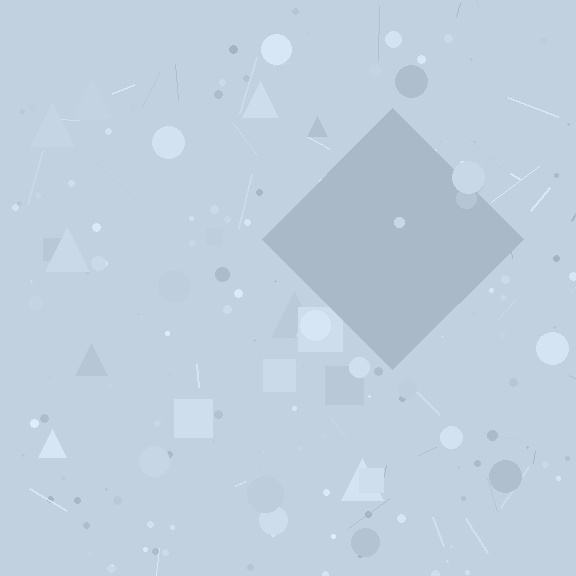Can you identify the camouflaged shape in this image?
The camouflaged shape is a diamond.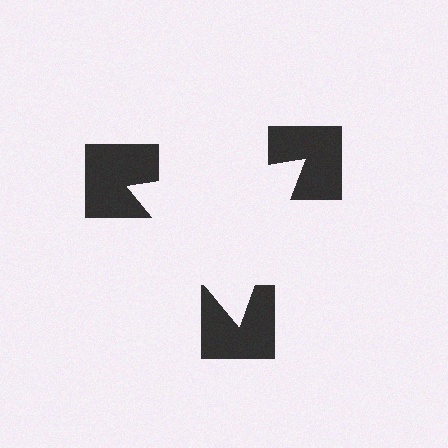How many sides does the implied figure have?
3 sides.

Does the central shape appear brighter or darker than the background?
It typically appears slightly brighter than the background, even though no actual brightness change is drawn.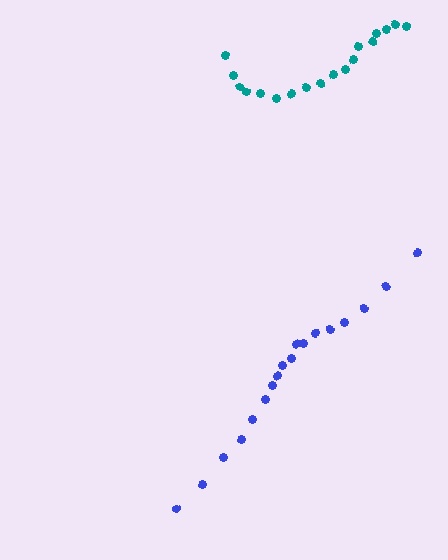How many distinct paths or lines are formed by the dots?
There are 2 distinct paths.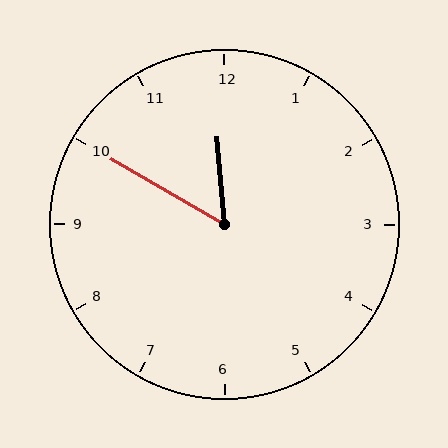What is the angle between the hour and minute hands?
Approximately 55 degrees.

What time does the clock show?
11:50.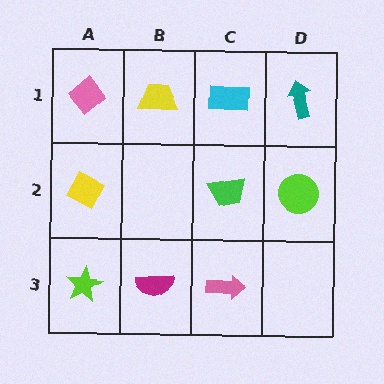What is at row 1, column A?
A pink diamond.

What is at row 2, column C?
A green trapezoid.